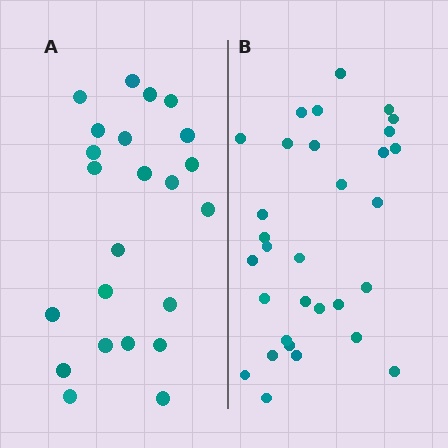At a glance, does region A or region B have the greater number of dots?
Region B (the right region) has more dots.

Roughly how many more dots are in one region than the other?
Region B has roughly 8 or so more dots than region A.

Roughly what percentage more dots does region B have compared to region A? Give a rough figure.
About 35% more.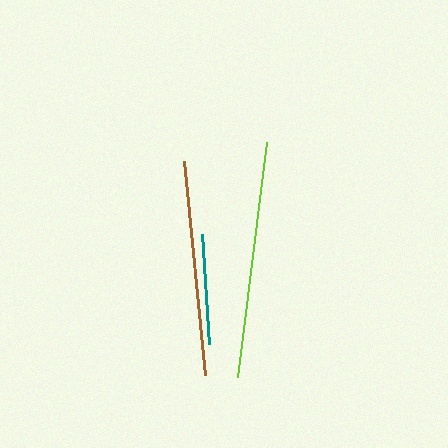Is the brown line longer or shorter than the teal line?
The brown line is longer than the teal line.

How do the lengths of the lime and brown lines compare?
The lime and brown lines are approximately the same length.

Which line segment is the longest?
The lime line is the longest at approximately 237 pixels.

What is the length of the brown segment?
The brown segment is approximately 216 pixels long.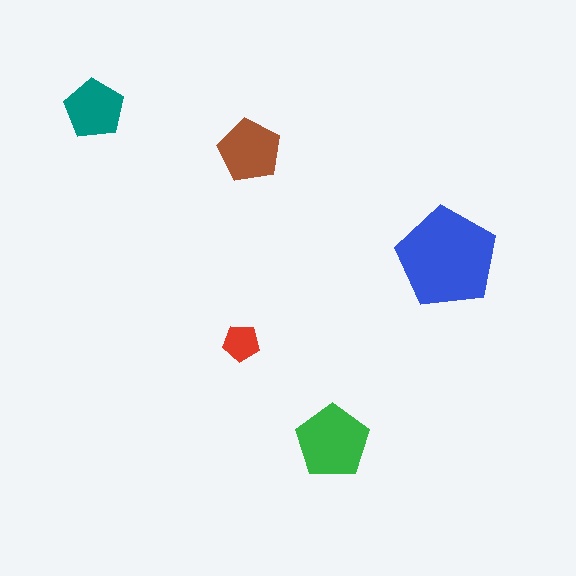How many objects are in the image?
There are 5 objects in the image.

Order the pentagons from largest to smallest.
the blue one, the green one, the brown one, the teal one, the red one.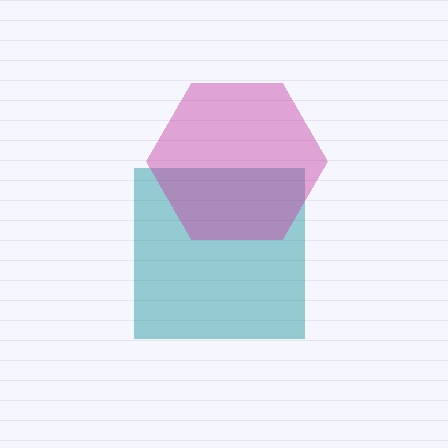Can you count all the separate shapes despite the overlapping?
Yes, there are 2 separate shapes.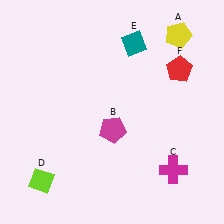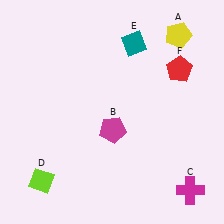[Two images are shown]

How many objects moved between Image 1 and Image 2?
1 object moved between the two images.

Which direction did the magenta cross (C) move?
The magenta cross (C) moved down.